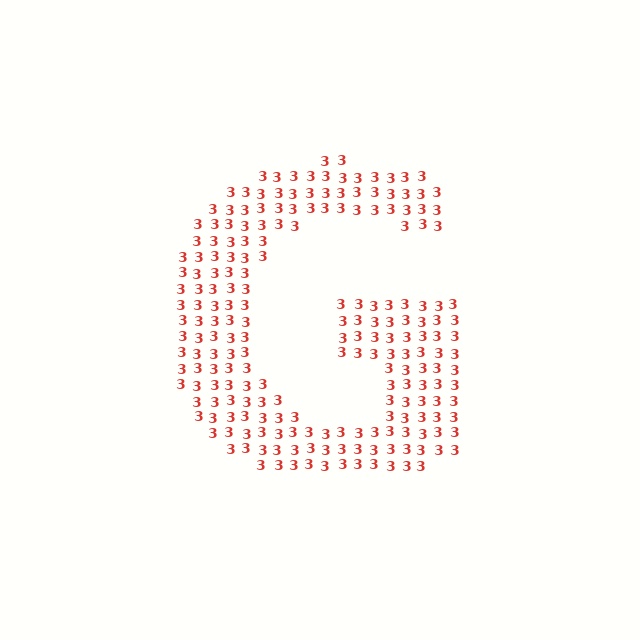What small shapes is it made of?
It is made of small digit 3's.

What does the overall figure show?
The overall figure shows the letter G.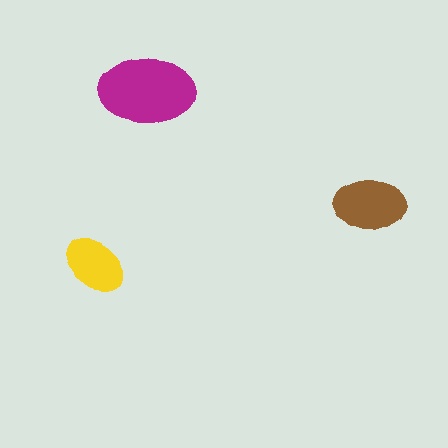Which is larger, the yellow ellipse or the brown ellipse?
The brown one.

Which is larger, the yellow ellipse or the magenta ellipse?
The magenta one.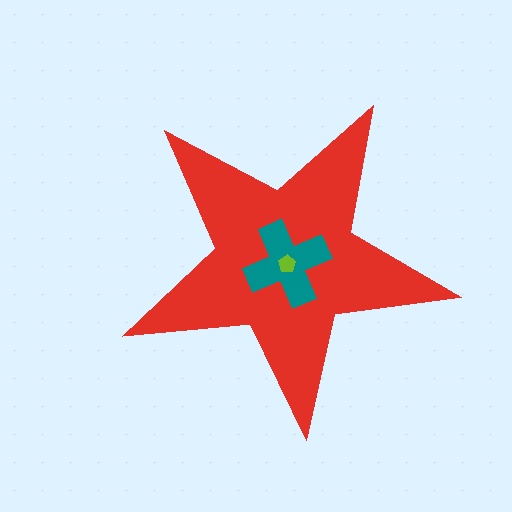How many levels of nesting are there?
3.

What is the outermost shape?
The red star.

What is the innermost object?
The lime pentagon.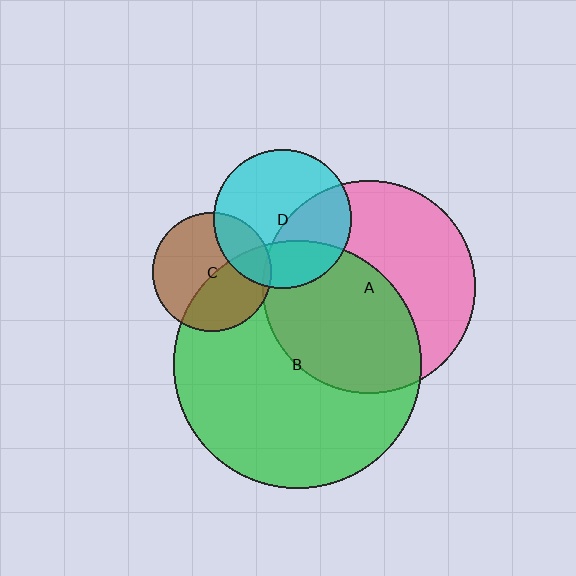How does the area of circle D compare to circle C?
Approximately 1.3 times.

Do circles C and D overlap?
Yes.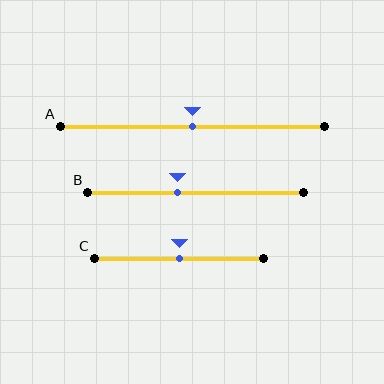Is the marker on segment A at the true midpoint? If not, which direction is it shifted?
Yes, the marker on segment A is at the true midpoint.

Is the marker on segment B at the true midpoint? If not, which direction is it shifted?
No, the marker on segment B is shifted to the left by about 9% of the segment length.